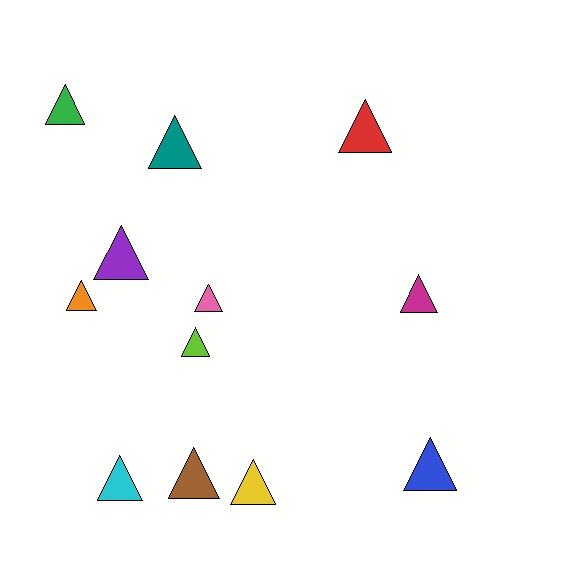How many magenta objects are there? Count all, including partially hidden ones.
There is 1 magenta object.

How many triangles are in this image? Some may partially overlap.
There are 12 triangles.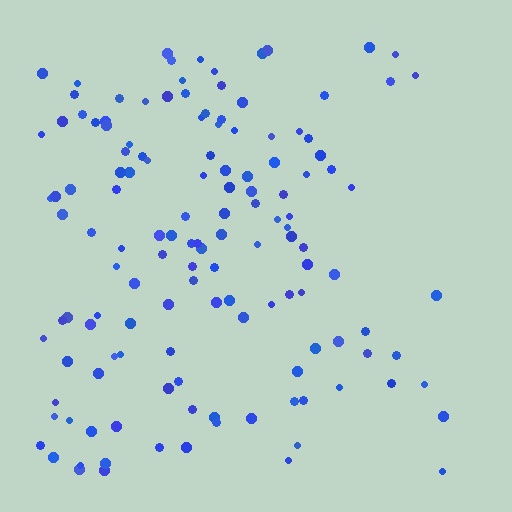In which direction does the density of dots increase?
From right to left, with the left side densest.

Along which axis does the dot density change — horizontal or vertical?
Horizontal.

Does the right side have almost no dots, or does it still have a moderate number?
Still a moderate number, just noticeably fewer than the left.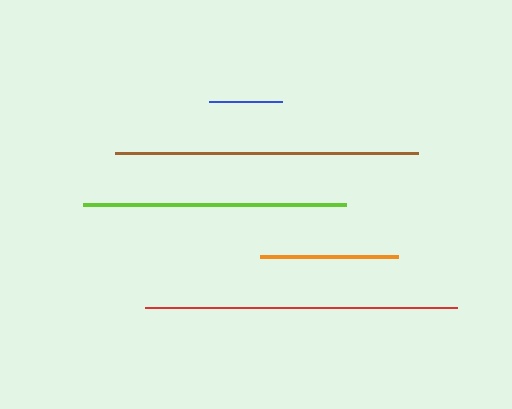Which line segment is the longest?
The red line is the longest at approximately 312 pixels.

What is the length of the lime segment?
The lime segment is approximately 263 pixels long.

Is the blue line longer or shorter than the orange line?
The orange line is longer than the blue line.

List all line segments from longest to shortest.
From longest to shortest: red, brown, lime, orange, blue.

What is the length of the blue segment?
The blue segment is approximately 73 pixels long.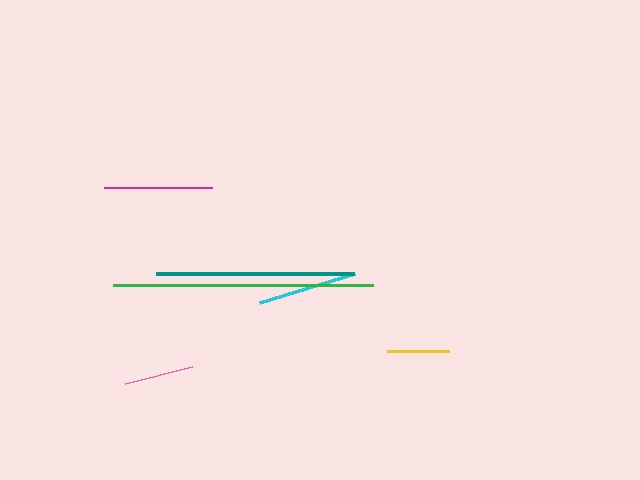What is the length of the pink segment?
The pink segment is approximately 69 pixels long.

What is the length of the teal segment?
The teal segment is approximately 198 pixels long.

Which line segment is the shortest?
The yellow line is the shortest at approximately 62 pixels.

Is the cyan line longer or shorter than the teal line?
The teal line is longer than the cyan line.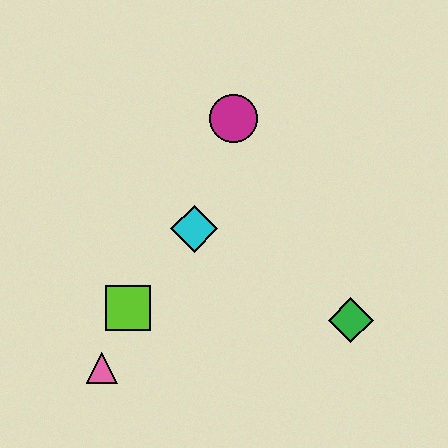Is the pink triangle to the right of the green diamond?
No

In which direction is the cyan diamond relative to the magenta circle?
The cyan diamond is below the magenta circle.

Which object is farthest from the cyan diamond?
The green diamond is farthest from the cyan diamond.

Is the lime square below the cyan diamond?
Yes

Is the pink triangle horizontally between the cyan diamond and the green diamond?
No